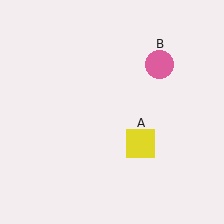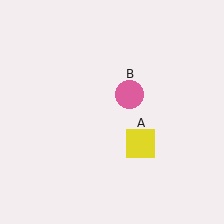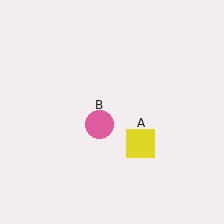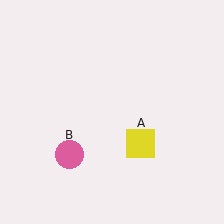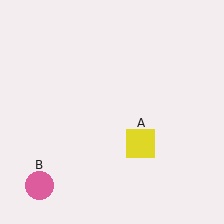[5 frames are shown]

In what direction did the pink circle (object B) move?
The pink circle (object B) moved down and to the left.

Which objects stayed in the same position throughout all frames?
Yellow square (object A) remained stationary.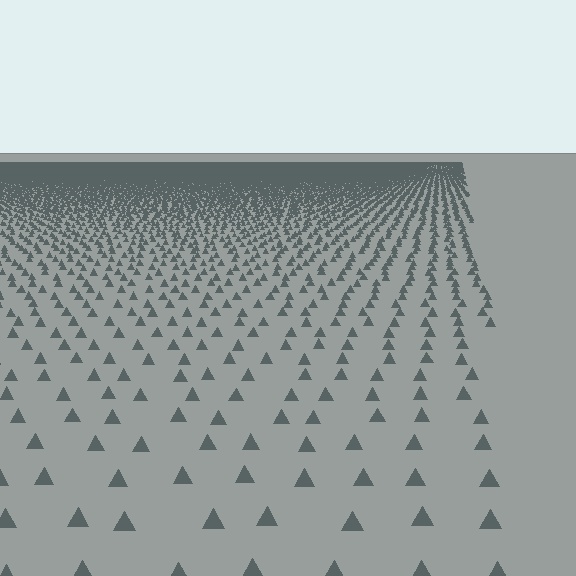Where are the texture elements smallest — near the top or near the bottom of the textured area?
Near the top.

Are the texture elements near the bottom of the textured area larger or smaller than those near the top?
Larger. Near the bottom, elements are closer to the viewer and appear at a bigger on-screen size.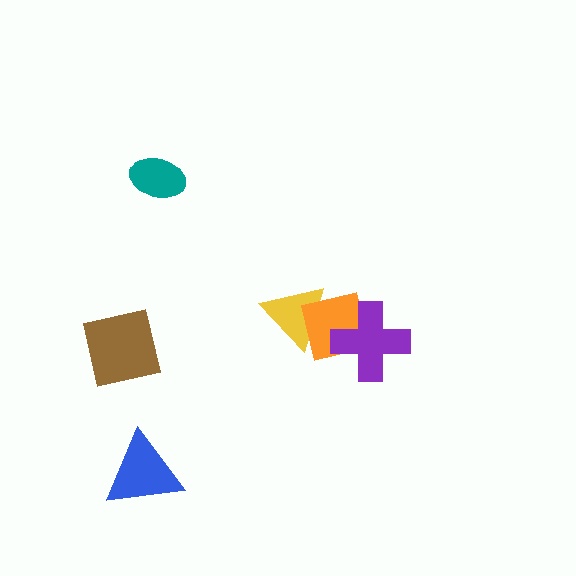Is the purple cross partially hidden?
No, no other shape covers it.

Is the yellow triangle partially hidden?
Yes, it is partially covered by another shape.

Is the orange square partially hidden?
Yes, it is partially covered by another shape.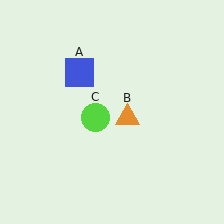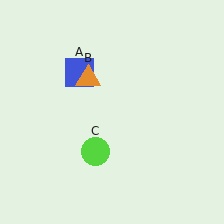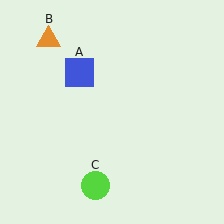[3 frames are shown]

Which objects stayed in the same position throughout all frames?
Blue square (object A) remained stationary.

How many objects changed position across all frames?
2 objects changed position: orange triangle (object B), lime circle (object C).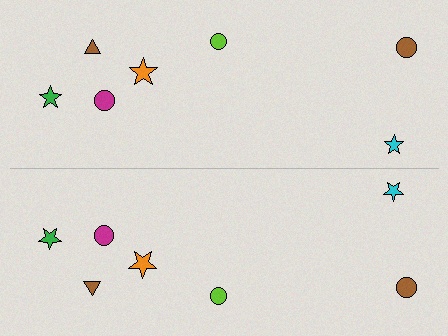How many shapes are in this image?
There are 14 shapes in this image.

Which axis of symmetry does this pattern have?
The pattern has a horizontal axis of symmetry running through the center of the image.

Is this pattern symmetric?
Yes, this pattern has bilateral (reflection) symmetry.